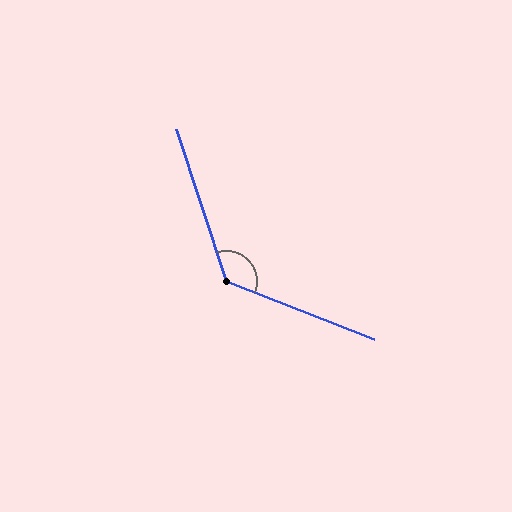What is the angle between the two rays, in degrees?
Approximately 130 degrees.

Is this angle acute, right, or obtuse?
It is obtuse.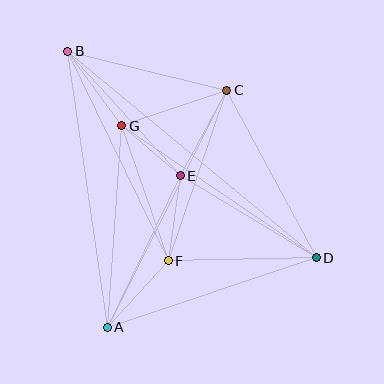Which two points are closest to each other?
Points E and G are closest to each other.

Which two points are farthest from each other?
Points B and D are farthest from each other.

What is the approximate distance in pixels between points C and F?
The distance between C and F is approximately 180 pixels.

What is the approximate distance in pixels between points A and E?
The distance between A and E is approximately 168 pixels.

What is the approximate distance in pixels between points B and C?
The distance between B and C is approximately 164 pixels.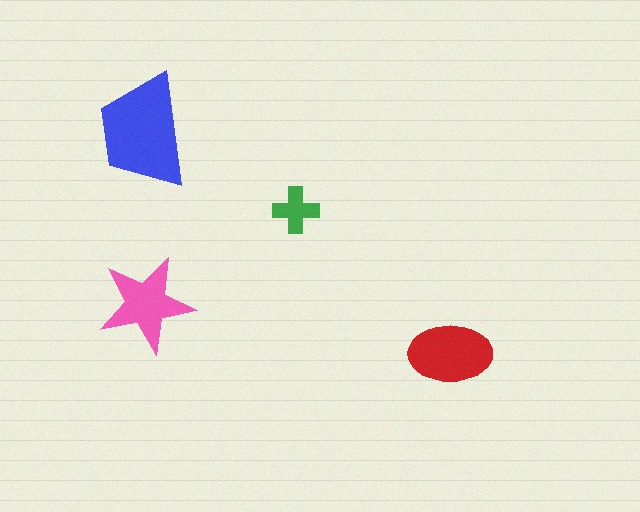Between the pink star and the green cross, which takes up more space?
The pink star.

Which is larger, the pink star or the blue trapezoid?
The blue trapezoid.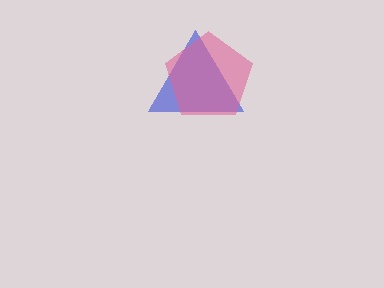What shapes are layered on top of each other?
The layered shapes are: a blue triangle, a pink pentagon.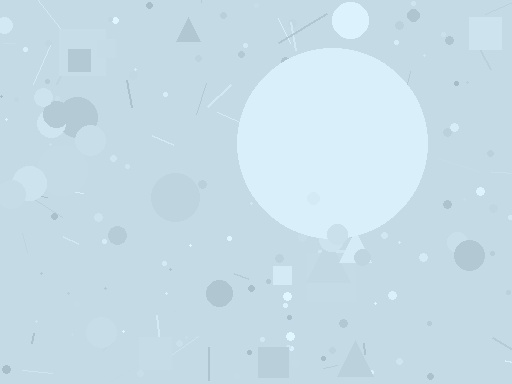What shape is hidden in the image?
A circle is hidden in the image.